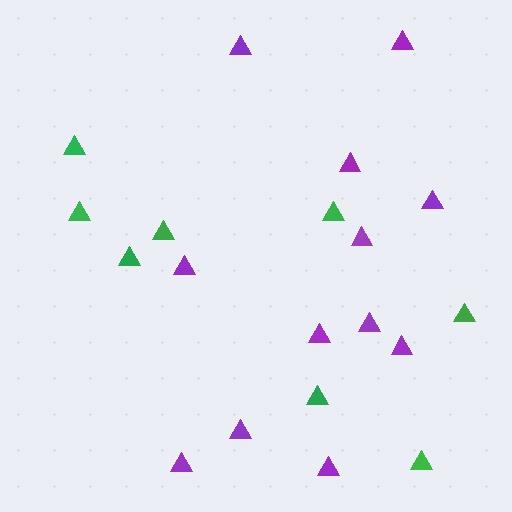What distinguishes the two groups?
There are 2 groups: one group of purple triangles (12) and one group of green triangles (8).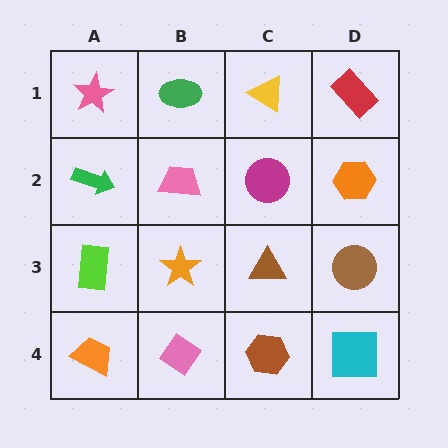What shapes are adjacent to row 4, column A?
A lime rectangle (row 3, column A), a pink diamond (row 4, column B).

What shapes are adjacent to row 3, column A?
A green arrow (row 2, column A), an orange trapezoid (row 4, column A), an orange star (row 3, column B).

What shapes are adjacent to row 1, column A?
A green arrow (row 2, column A), a green ellipse (row 1, column B).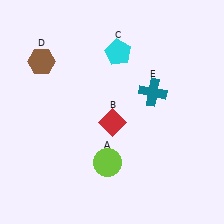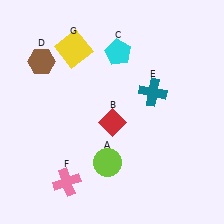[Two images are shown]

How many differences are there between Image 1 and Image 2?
There are 2 differences between the two images.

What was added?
A pink cross (F), a yellow square (G) were added in Image 2.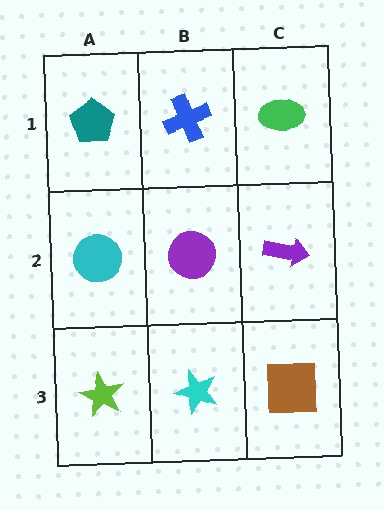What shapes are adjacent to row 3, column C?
A purple arrow (row 2, column C), a cyan star (row 3, column B).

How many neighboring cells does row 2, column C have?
3.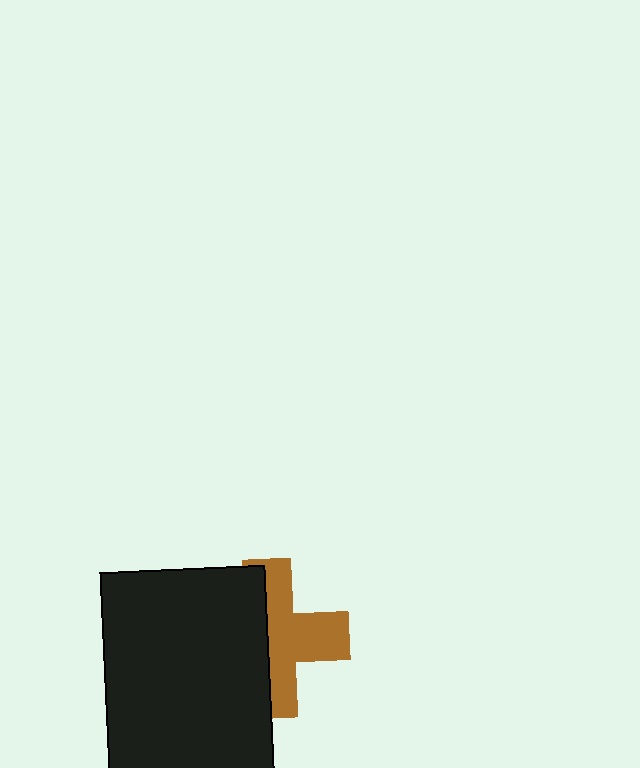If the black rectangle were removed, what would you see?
You would see the complete brown cross.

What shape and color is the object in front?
The object in front is a black rectangle.